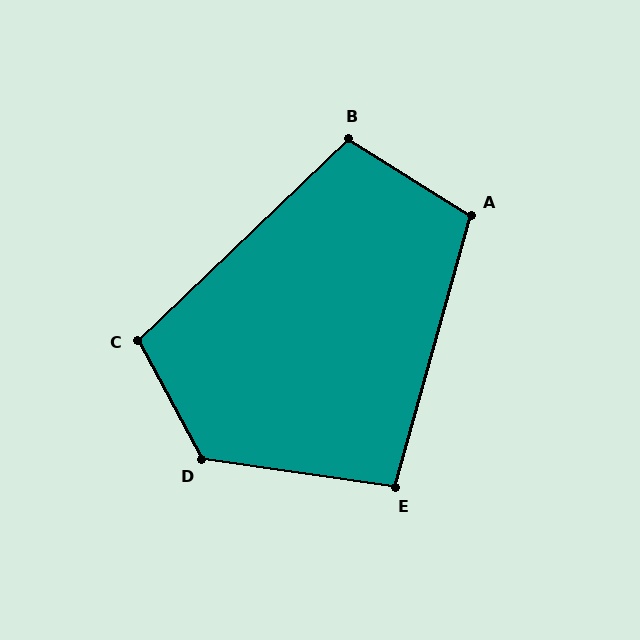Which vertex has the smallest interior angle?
E, at approximately 98 degrees.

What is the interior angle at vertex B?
Approximately 104 degrees (obtuse).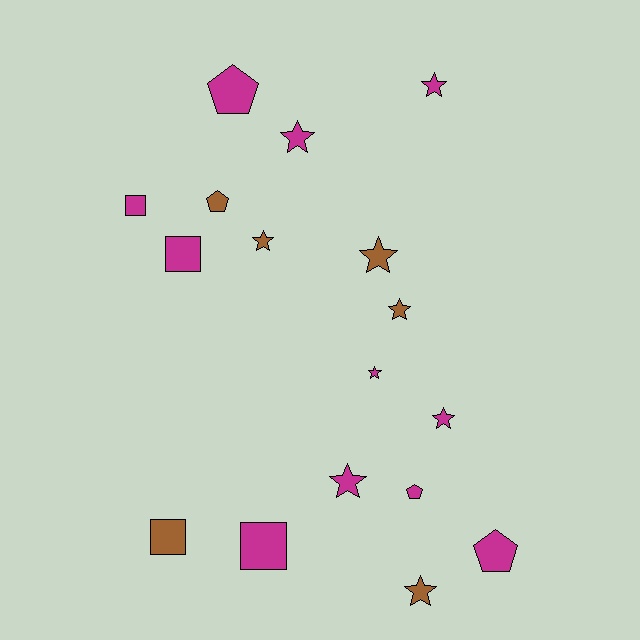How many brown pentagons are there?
There is 1 brown pentagon.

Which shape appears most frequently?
Star, with 9 objects.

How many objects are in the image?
There are 17 objects.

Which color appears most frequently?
Magenta, with 11 objects.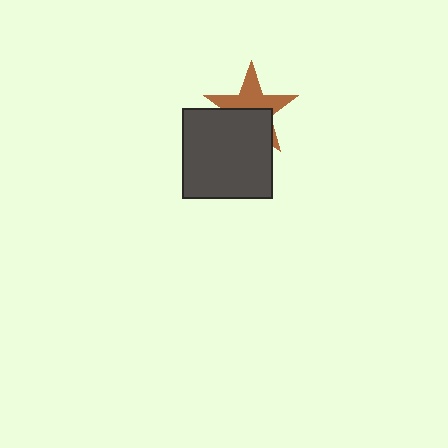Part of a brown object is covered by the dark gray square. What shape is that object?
It is a star.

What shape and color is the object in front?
The object in front is a dark gray square.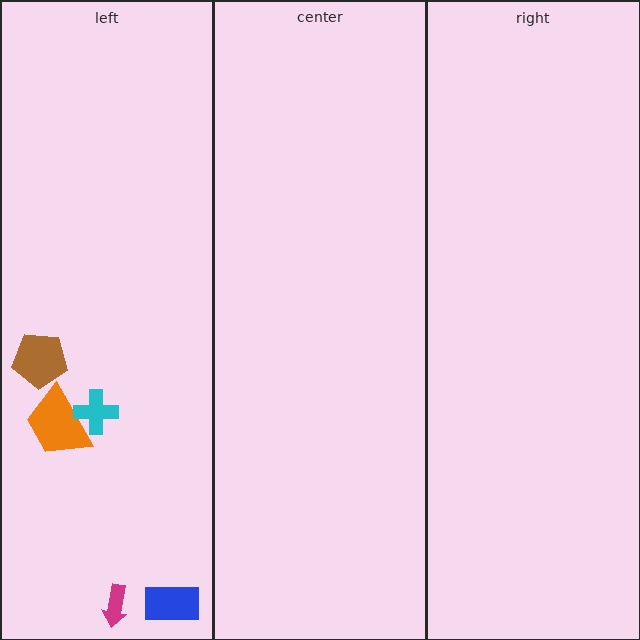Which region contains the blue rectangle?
The left region.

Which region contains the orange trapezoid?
The left region.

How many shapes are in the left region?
5.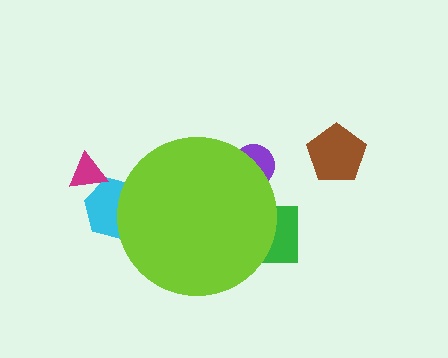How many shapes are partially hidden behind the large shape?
3 shapes are partially hidden.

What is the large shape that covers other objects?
A lime circle.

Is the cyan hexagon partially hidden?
Yes, the cyan hexagon is partially hidden behind the lime circle.